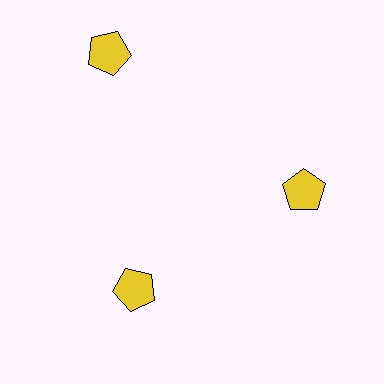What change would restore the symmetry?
The symmetry would be restored by moving it inward, back onto the ring so that all 3 pentagons sit at equal angles and equal distance from the center.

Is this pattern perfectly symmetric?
No. The 3 yellow pentagons are arranged in a ring, but one element near the 11 o'clock position is pushed outward from the center, breaking the 3-fold rotational symmetry.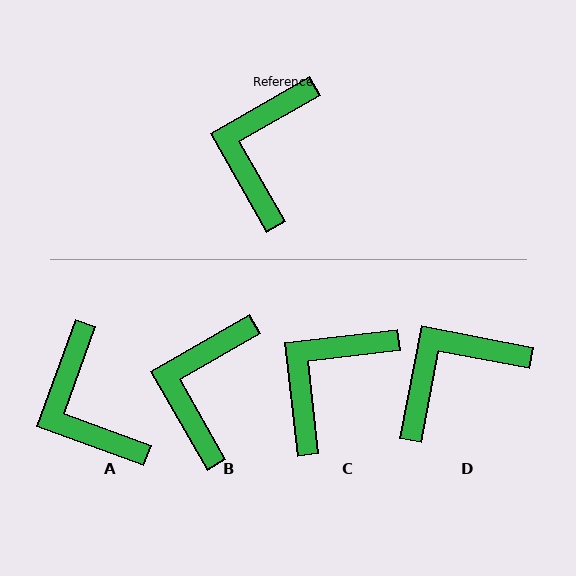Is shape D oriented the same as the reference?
No, it is off by about 40 degrees.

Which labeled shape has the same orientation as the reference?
B.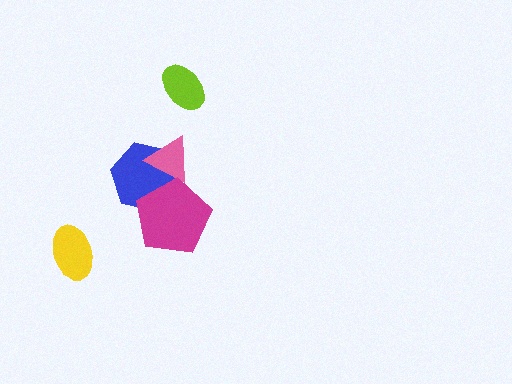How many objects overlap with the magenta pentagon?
2 objects overlap with the magenta pentagon.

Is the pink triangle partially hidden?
Yes, it is partially covered by another shape.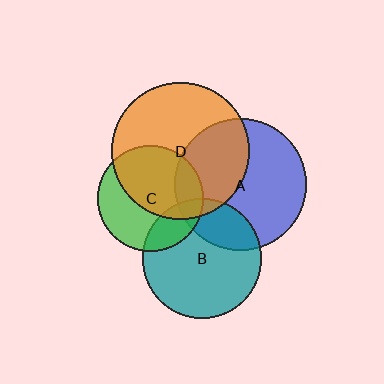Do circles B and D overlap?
Yes.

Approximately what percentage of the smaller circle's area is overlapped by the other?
Approximately 10%.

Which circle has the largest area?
Circle D (orange).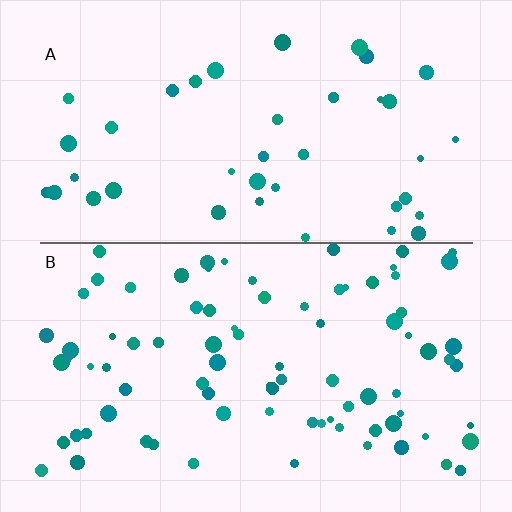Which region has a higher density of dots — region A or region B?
B (the bottom).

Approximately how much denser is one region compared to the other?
Approximately 2.2× — region B over region A.